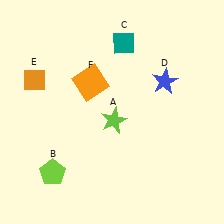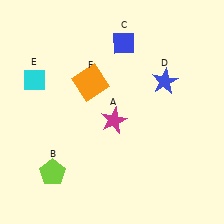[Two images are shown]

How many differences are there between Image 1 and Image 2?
There are 3 differences between the two images.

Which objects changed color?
A changed from lime to magenta. C changed from teal to blue. E changed from orange to cyan.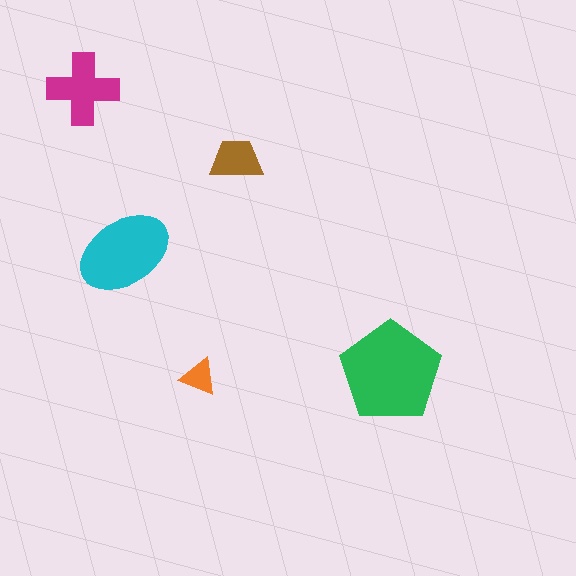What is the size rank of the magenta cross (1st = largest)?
3rd.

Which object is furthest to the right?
The green pentagon is rightmost.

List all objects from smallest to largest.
The orange triangle, the brown trapezoid, the magenta cross, the cyan ellipse, the green pentagon.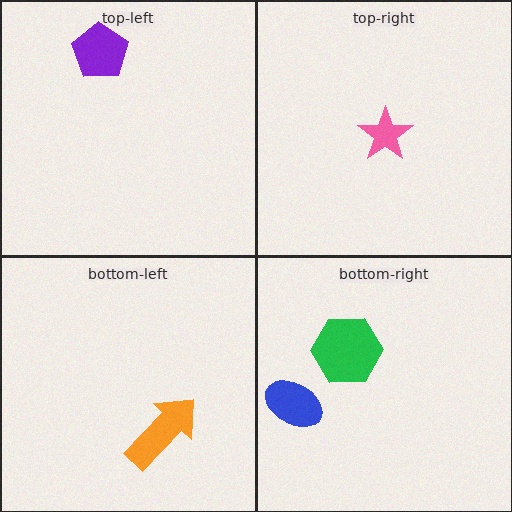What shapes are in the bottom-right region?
The blue ellipse, the green hexagon.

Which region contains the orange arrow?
The bottom-left region.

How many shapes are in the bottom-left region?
1.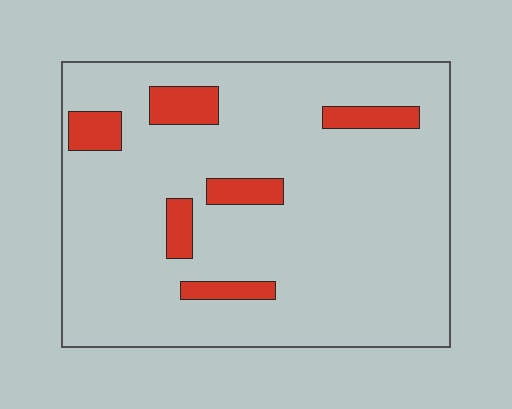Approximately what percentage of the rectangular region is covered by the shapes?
Approximately 10%.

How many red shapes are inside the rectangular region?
6.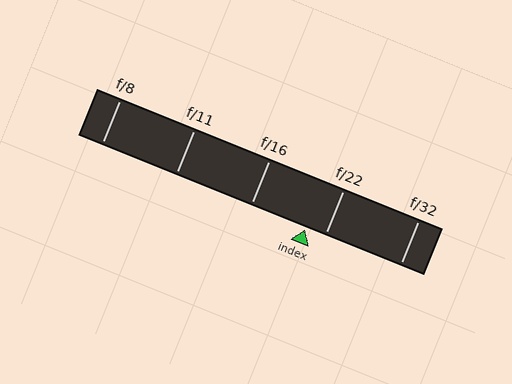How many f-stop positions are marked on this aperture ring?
There are 5 f-stop positions marked.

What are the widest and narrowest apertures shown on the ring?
The widest aperture shown is f/8 and the narrowest is f/32.